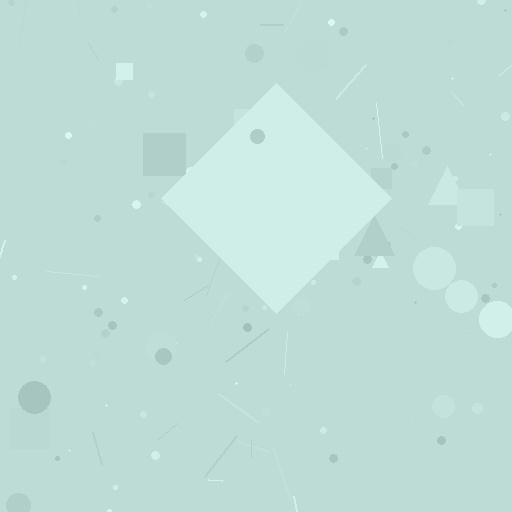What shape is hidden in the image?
A diamond is hidden in the image.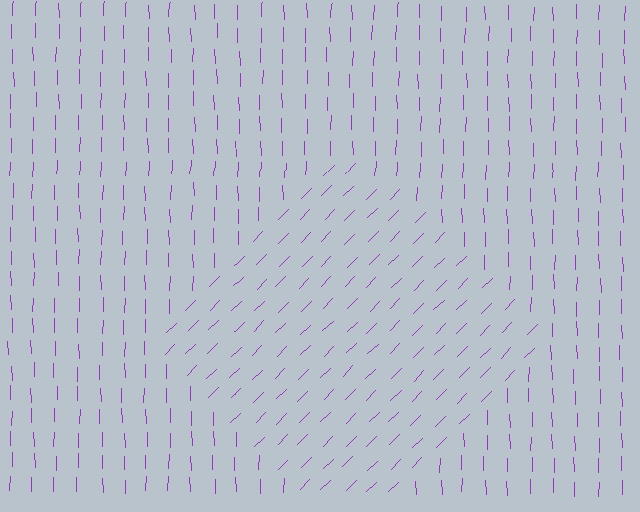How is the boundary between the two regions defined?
The boundary is defined purely by a change in line orientation (approximately 45 degrees difference). All lines are the same color and thickness.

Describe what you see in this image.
The image is filled with small purple line segments. A diamond region in the image has lines oriented differently from the surrounding lines, creating a visible texture boundary.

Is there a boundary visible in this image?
Yes, there is a texture boundary formed by a change in line orientation.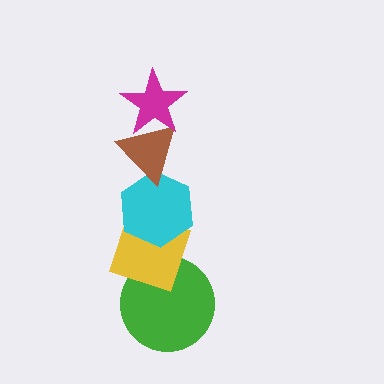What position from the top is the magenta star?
The magenta star is 1st from the top.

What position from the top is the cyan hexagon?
The cyan hexagon is 3rd from the top.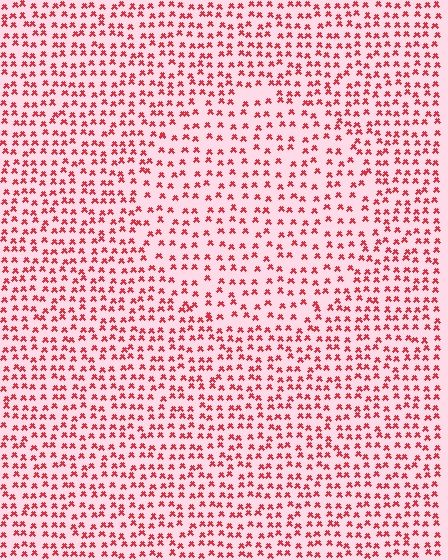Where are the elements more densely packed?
The elements are more densely packed outside the circle boundary.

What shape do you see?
I see a circle.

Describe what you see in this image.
The image contains small red elements arranged at two different densities. A circle-shaped region is visible where the elements are less densely packed than the surrounding area.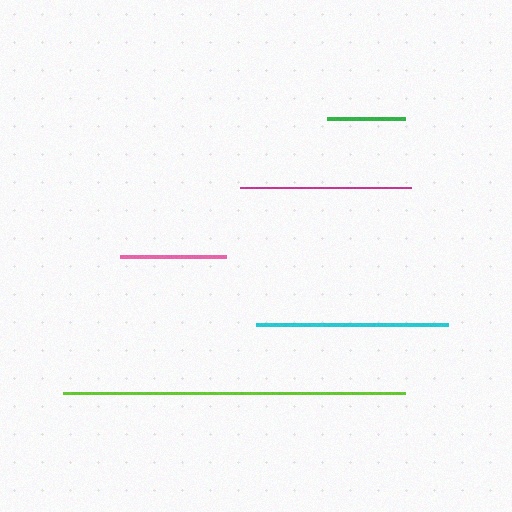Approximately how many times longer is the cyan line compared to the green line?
The cyan line is approximately 2.5 times the length of the green line.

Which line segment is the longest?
The lime line is the longest at approximately 342 pixels.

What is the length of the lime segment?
The lime segment is approximately 342 pixels long.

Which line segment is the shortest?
The green line is the shortest at approximately 78 pixels.